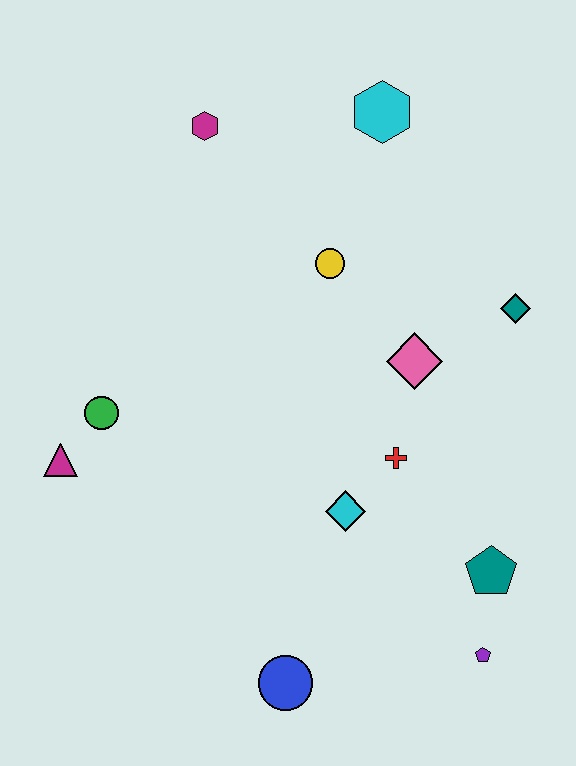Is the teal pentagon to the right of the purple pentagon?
Yes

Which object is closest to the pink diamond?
The red cross is closest to the pink diamond.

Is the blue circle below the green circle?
Yes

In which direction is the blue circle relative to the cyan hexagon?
The blue circle is below the cyan hexagon.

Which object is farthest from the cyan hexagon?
The blue circle is farthest from the cyan hexagon.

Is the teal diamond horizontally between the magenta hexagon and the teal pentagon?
No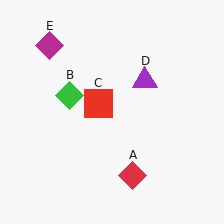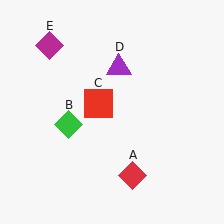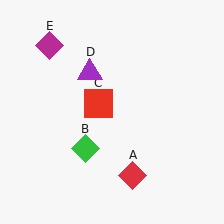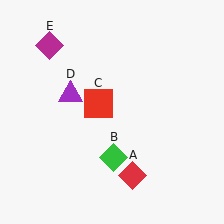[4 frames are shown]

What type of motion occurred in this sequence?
The green diamond (object B), purple triangle (object D) rotated counterclockwise around the center of the scene.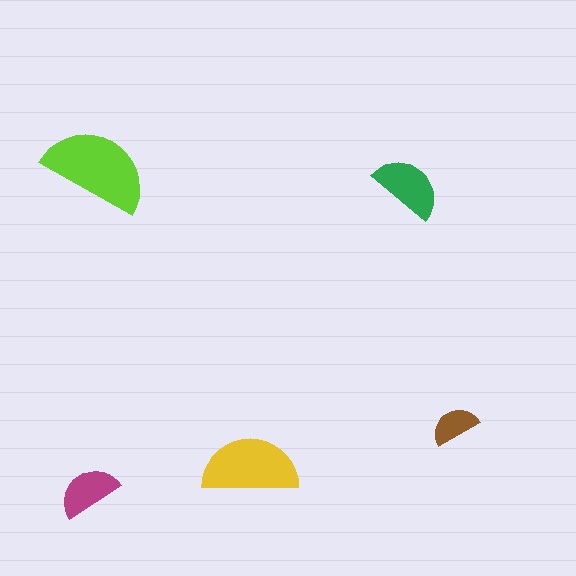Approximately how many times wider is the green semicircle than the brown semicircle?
About 1.5 times wider.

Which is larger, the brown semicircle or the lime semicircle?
The lime one.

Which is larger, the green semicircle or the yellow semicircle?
The yellow one.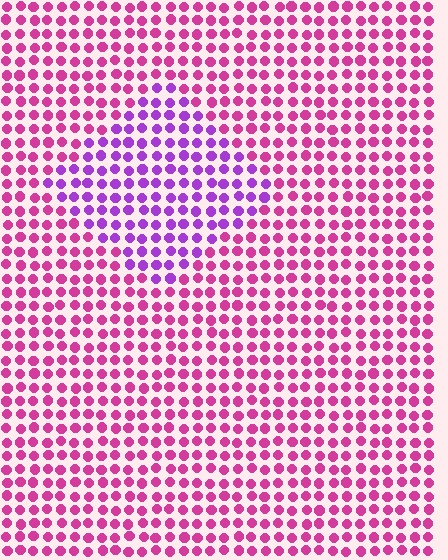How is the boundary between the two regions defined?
The boundary is defined purely by a slight shift in hue (about 39 degrees). Spacing, size, and orientation are identical on both sides.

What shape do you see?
I see a diamond.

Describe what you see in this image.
The image is filled with small magenta elements in a uniform arrangement. A diamond-shaped region is visible where the elements are tinted to a slightly different hue, forming a subtle color boundary.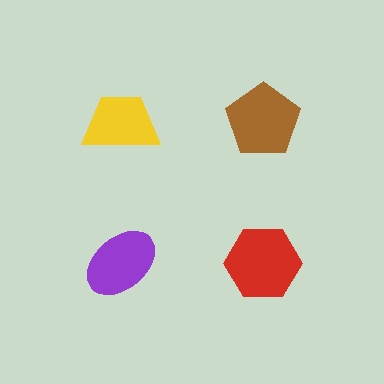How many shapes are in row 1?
2 shapes.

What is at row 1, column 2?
A brown pentagon.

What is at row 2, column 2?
A red hexagon.